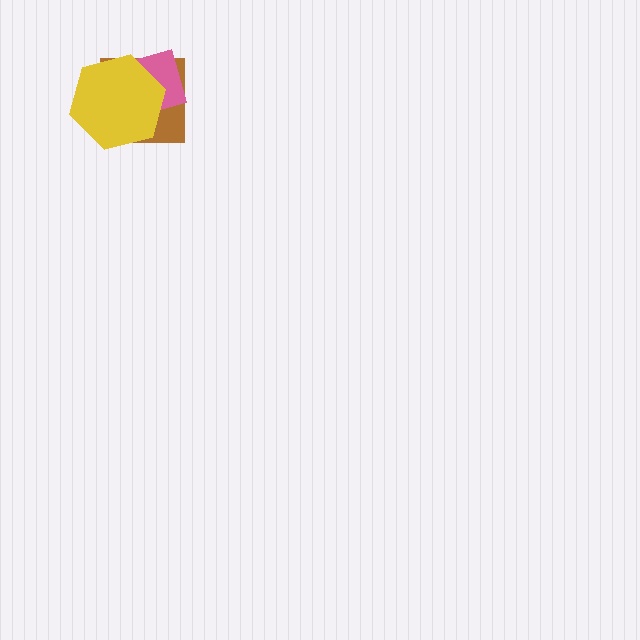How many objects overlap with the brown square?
2 objects overlap with the brown square.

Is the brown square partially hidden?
Yes, it is partially covered by another shape.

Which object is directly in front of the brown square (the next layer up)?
The pink square is directly in front of the brown square.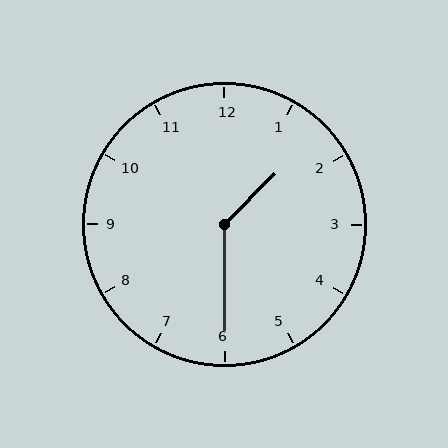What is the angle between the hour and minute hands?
Approximately 135 degrees.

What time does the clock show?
1:30.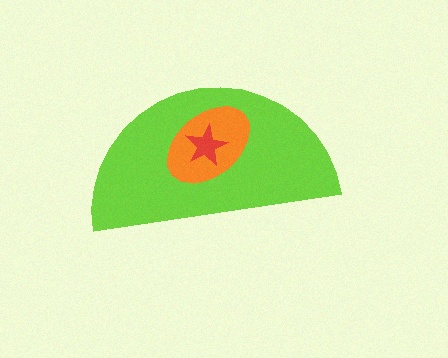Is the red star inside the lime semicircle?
Yes.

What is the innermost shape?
The red star.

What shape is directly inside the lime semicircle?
The orange ellipse.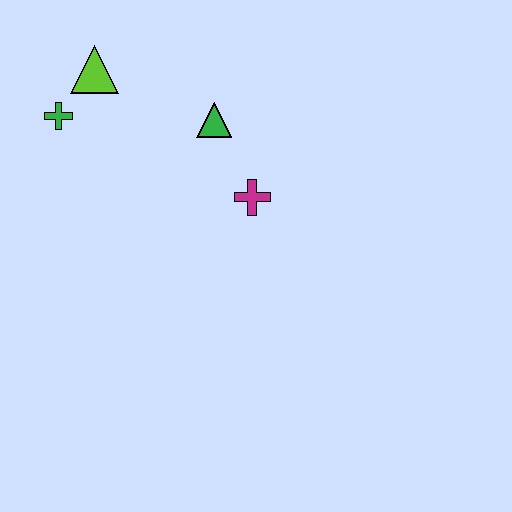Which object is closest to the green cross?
The lime triangle is closest to the green cross.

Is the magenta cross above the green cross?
No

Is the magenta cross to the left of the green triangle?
No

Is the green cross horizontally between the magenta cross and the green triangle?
No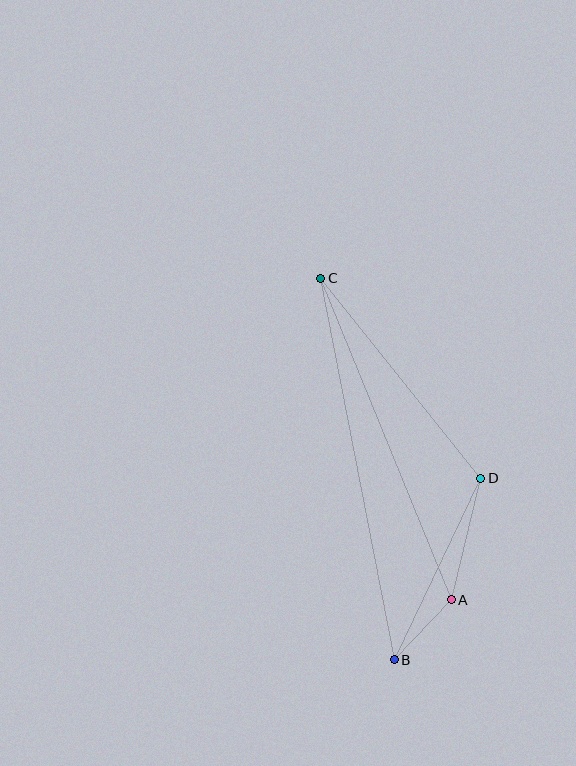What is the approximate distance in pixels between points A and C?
The distance between A and C is approximately 347 pixels.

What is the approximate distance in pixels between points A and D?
The distance between A and D is approximately 125 pixels.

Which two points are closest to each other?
Points A and B are closest to each other.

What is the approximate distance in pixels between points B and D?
The distance between B and D is approximately 201 pixels.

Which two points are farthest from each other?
Points B and C are farthest from each other.